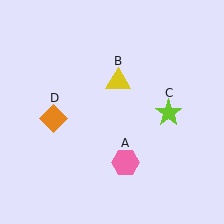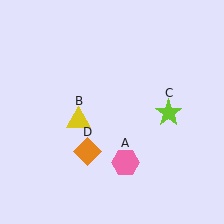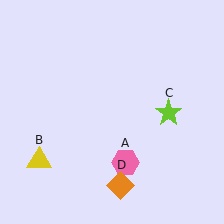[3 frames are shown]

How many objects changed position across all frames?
2 objects changed position: yellow triangle (object B), orange diamond (object D).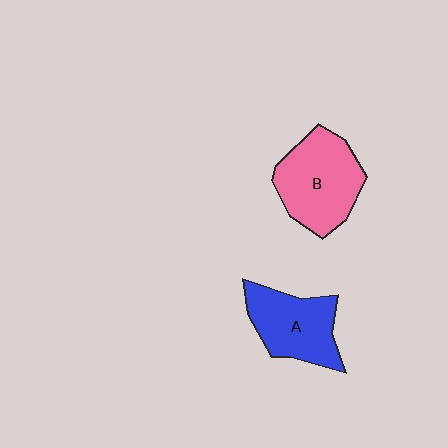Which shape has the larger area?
Shape B (pink).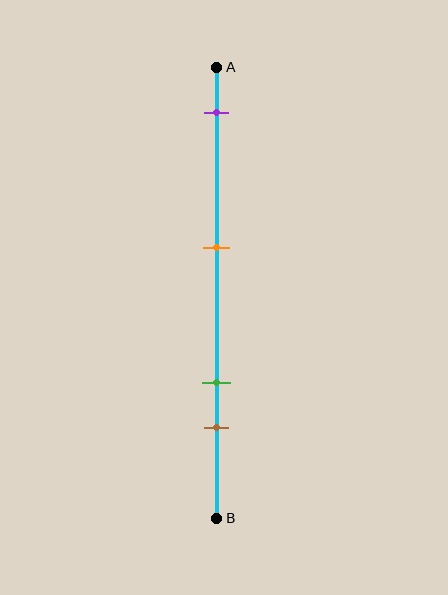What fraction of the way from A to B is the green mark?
The green mark is approximately 70% (0.7) of the way from A to B.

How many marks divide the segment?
There are 4 marks dividing the segment.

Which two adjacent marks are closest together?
The green and brown marks are the closest adjacent pair.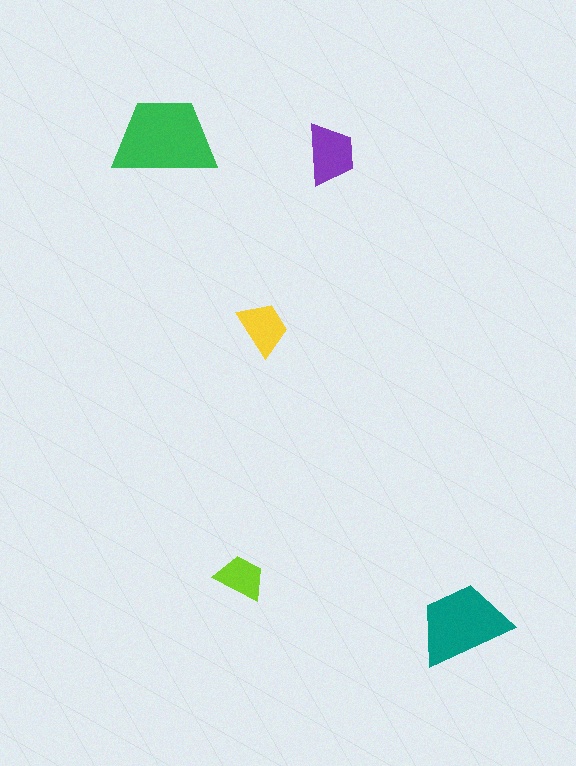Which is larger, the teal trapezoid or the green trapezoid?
The green one.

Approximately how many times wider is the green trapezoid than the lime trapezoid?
About 2 times wider.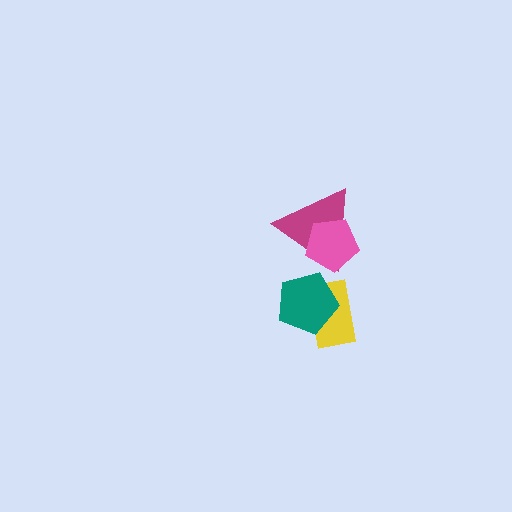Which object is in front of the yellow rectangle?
The teal pentagon is in front of the yellow rectangle.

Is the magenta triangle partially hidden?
Yes, it is partially covered by another shape.